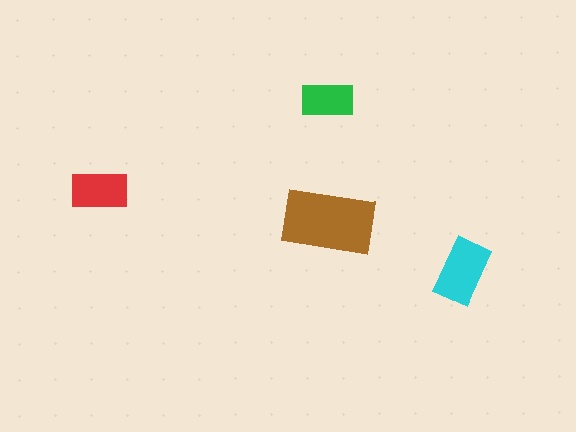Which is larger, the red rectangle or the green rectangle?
The red one.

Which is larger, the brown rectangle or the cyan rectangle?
The brown one.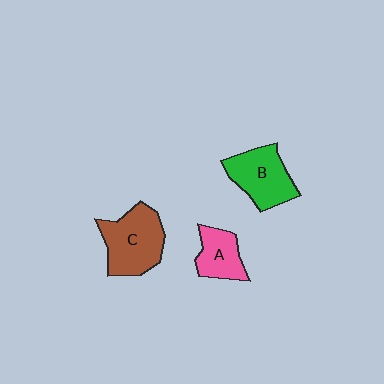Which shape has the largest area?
Shape C (brown).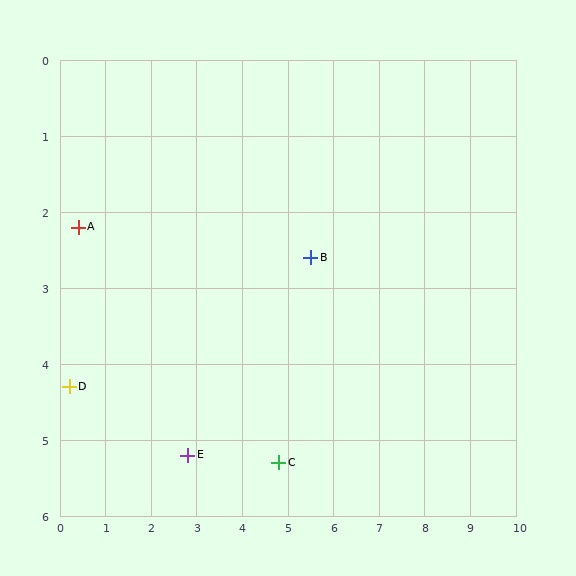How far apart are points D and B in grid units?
Points D and B are about 5.6 grid units apart.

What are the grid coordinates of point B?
Point B is at approximately (5.5, 2.6).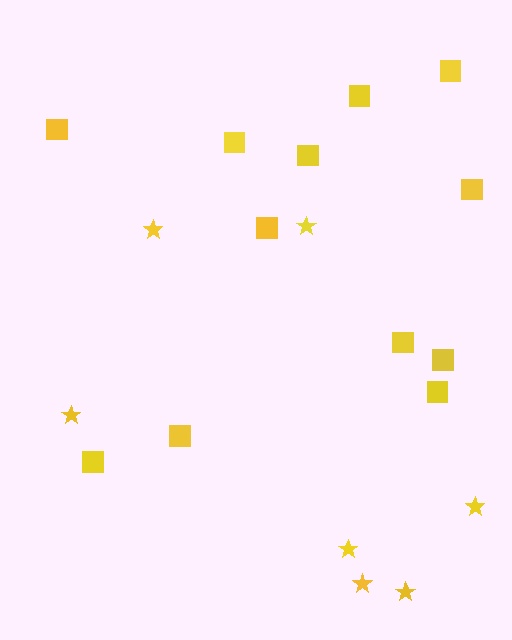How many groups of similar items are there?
There are 2 groups: one group of stars (7) and one group of squares (12).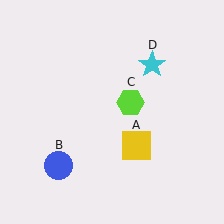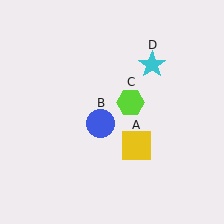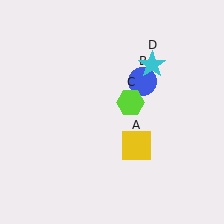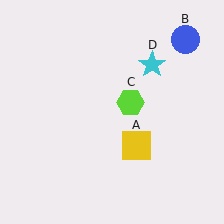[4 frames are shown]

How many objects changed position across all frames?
1 object changed position: blue circle (object B).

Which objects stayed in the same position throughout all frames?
Yellow square (object A) and lime hexagon (object C) and cyan star (object D) remained stationary.